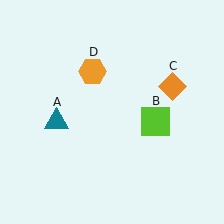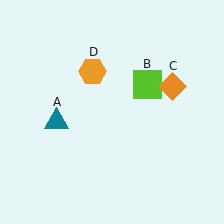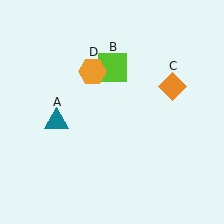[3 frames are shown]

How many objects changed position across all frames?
1 object changed position: lime square (object B).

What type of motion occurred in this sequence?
The lime square (object B) rotated counterclockwise around the center of the scene.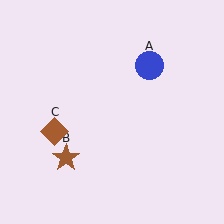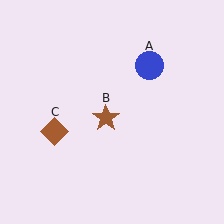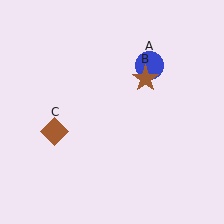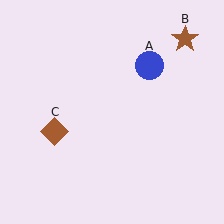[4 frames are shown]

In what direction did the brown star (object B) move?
The brown star (object B) moved up and to the right.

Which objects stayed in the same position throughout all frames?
Blue circle (object A) and brown diamond (object C) remained stationary.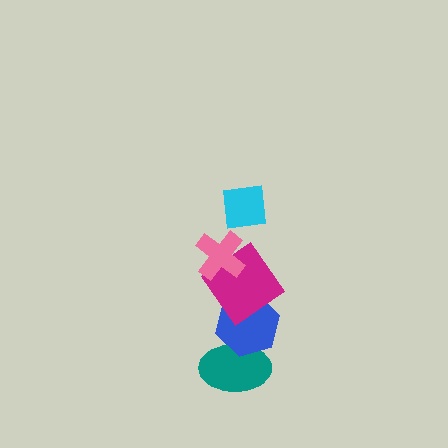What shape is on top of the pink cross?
The cyan square is on top of the pink cross.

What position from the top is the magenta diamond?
The magenta diamond is 3rd from the top.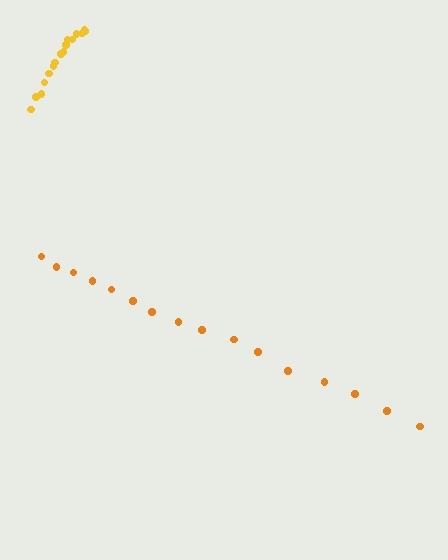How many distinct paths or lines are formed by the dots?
There are 2 distinct paths.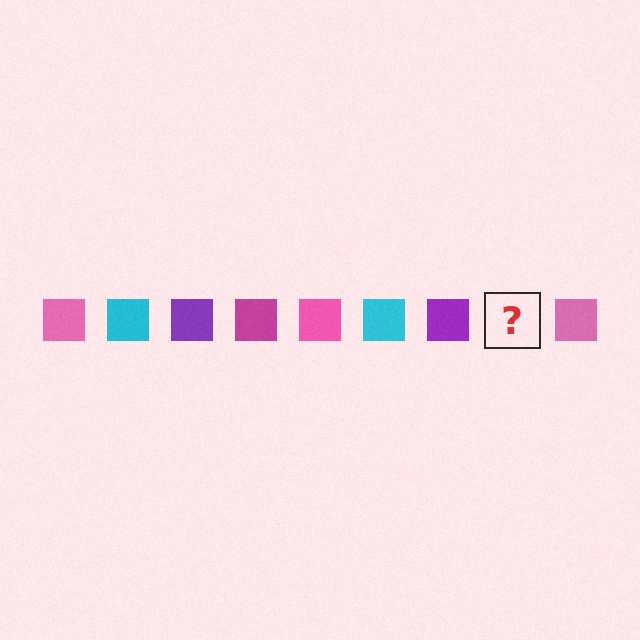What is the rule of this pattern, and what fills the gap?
The rule is that the pattern cycles through pink, cyan, purple, magenta squares. The gap should be filled with a magenta square.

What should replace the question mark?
The question mark should be replaced with a magenta square.